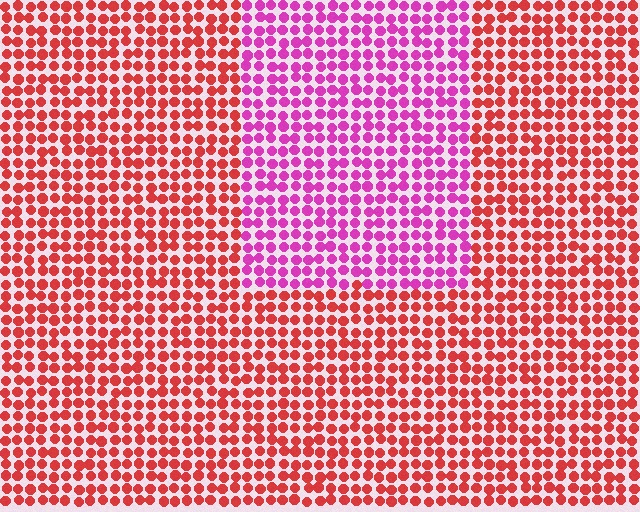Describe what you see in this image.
The image is filled with small red elements in a uniform arrangement. A rectangle-shaped region is visible where the elements are tinted to a slightly different hue, forming a subtle color boundary.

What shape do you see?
I see a rectangle.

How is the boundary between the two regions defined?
The boundary is defined purely by a slight shift in hue (about 47 degrees). Spacing, size, and orientation are identical on both sides.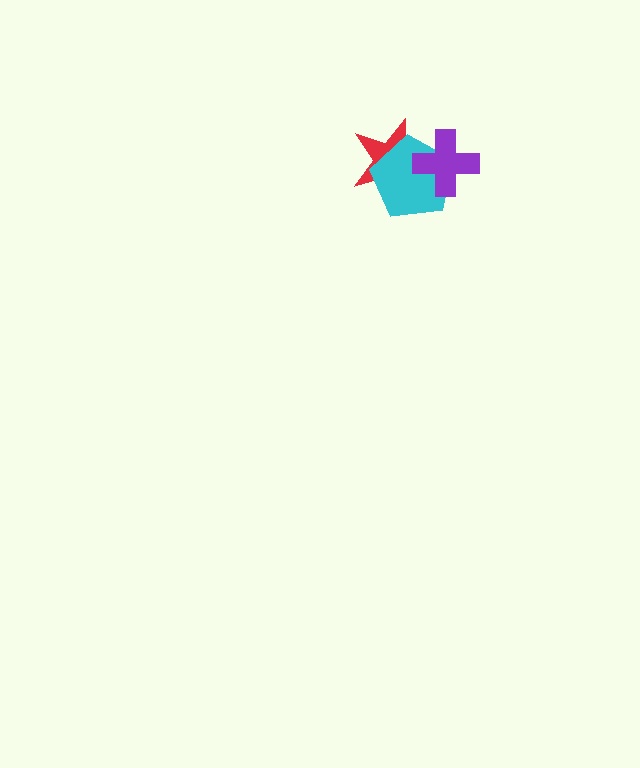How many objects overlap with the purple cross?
2 objects overlap with the purple cross.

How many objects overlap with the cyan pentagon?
2 objects overlap with the cyan pentagon.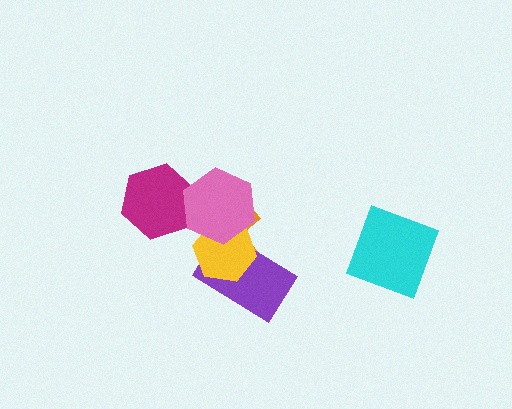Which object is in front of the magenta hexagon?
The pink hexagon is in front of the magenta hexagon.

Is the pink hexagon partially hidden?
No, no other shape covers it.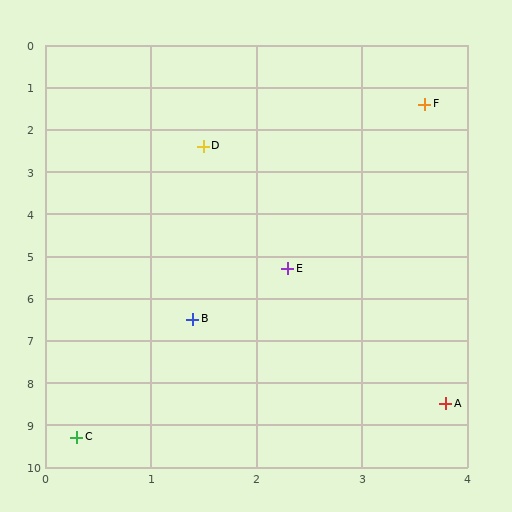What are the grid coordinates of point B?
Point B is at approximately (1.4, 6.5).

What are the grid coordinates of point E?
Point E is at approximately (2.3, 5.3).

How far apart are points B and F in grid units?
Points B and F are about 5.6 grid units apart.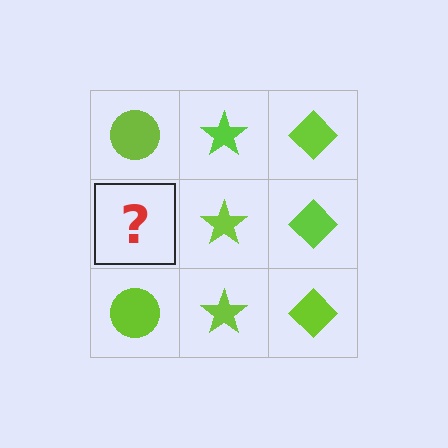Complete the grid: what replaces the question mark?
The question mark should be replaced with a lime circle.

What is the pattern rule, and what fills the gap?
The rule is that each column has a consistent shape. The gap should be filled with a lime circle.